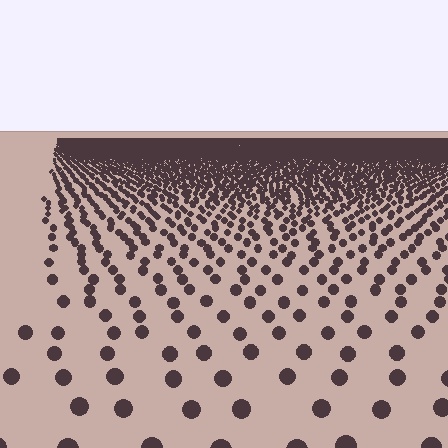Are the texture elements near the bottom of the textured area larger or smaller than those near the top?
Larger. Near the bottom, elements are closer to the viewer and appear at a bigger on-screen size.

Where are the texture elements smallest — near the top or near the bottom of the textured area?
Near the top.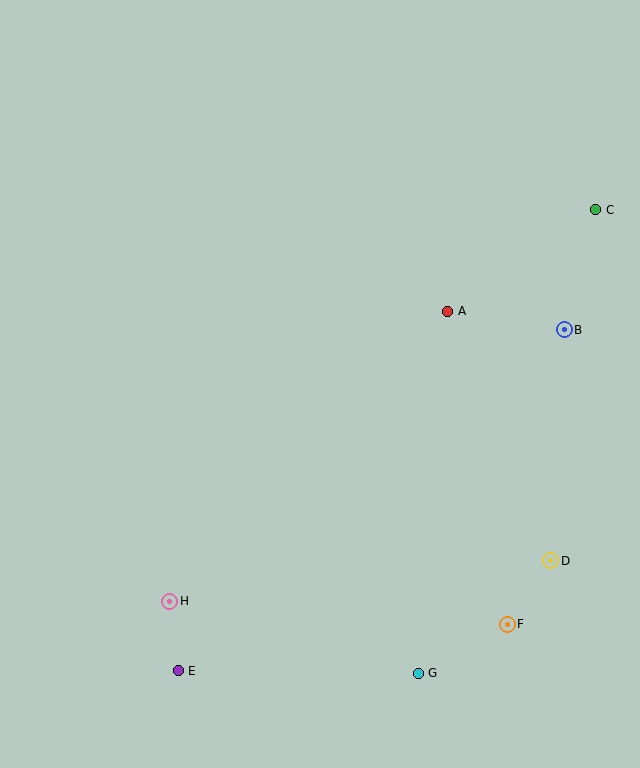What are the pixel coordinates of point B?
Point B is at (564, 330).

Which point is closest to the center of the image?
Point A at (448, 311) is closest to the center.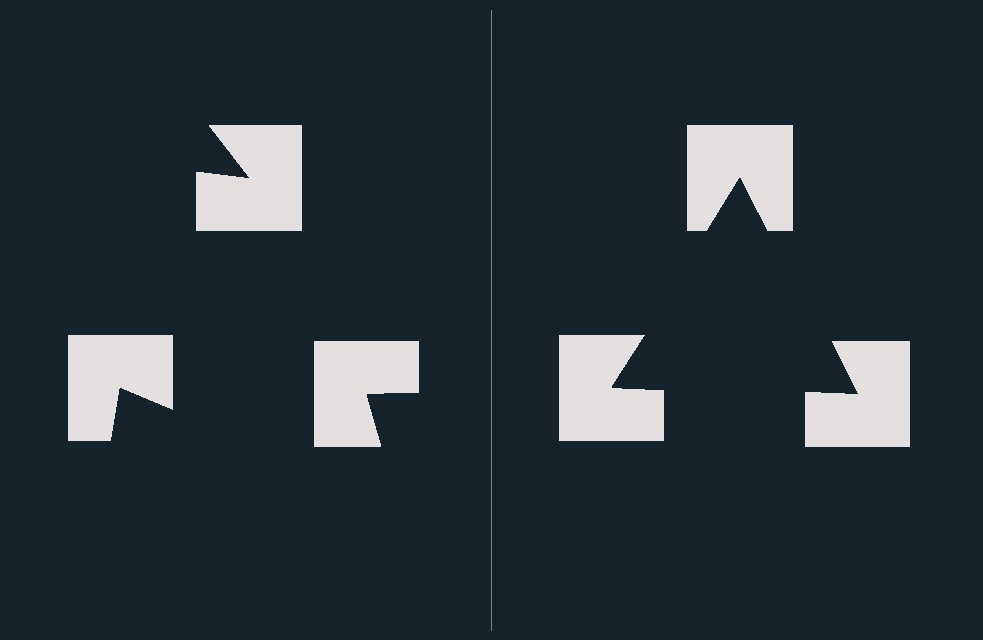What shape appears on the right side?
An illusory triangle.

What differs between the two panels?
The notched squares are positioned identically on both sides; only the wedge orientations differ. On the right they align to a triangle; on the left they are misaligned.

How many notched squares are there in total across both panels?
6 — 3 on each side.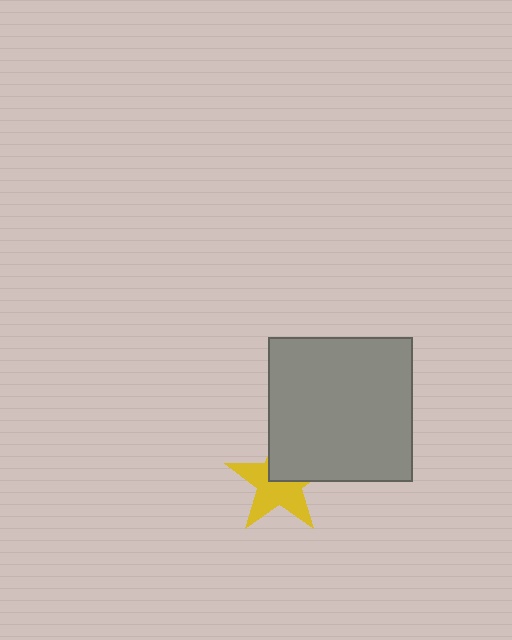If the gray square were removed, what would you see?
You would see the complete yellow star.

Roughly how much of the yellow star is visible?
About half of it is visible (roughly 61%).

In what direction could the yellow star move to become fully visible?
The yellow star could move toward the lower-left. That would shift it out from behind the gray square entirely.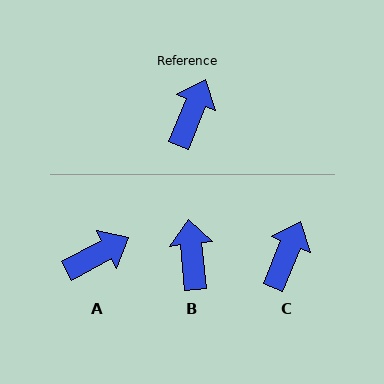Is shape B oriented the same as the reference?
No, it is off by about 28 degrees.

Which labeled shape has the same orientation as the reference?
C.